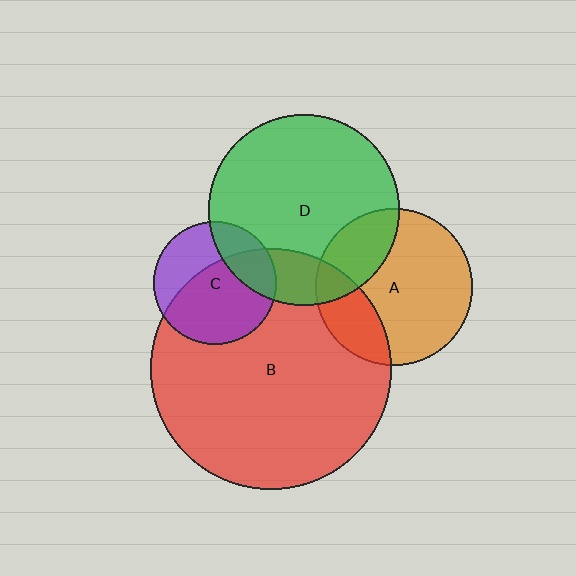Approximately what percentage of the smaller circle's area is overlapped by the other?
Approximately 20%.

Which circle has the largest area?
Circle B (red).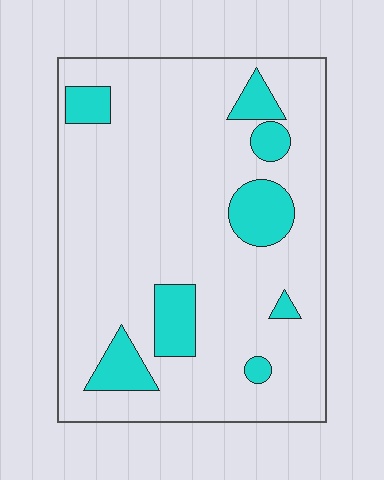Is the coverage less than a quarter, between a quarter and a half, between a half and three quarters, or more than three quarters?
Less than a quarter.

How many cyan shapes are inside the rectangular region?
8.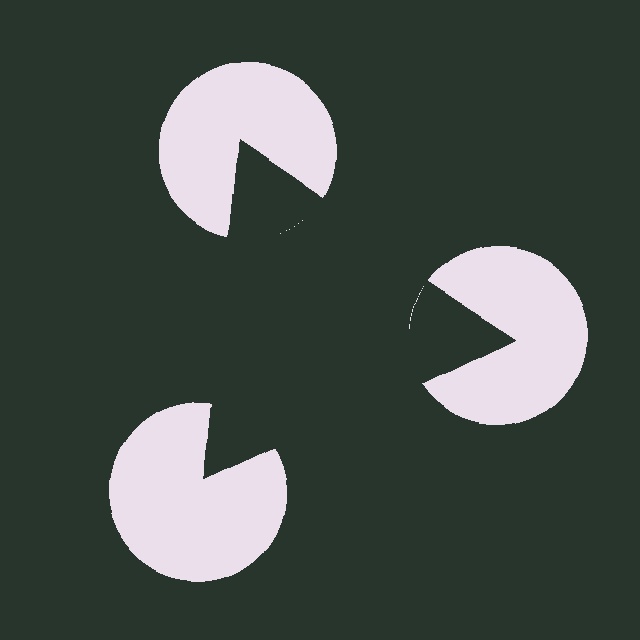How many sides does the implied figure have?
3 sides.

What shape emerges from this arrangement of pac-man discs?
An illusory triangle — its edges are inferred from the aligned wedge cuts in the pac-man discs, not physically drawn.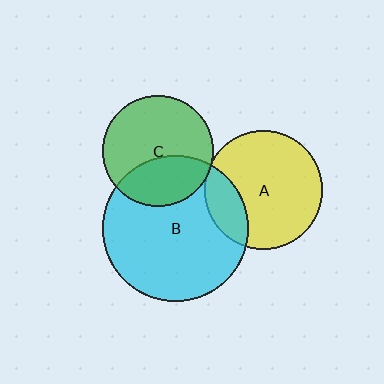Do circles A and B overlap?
Yes.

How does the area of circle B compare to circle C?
Approximately 1.7 times.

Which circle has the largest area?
Circle B (cyan).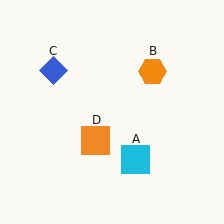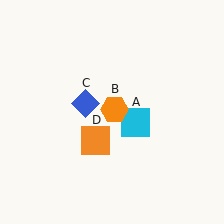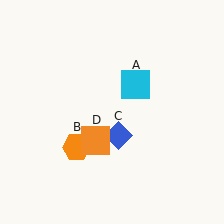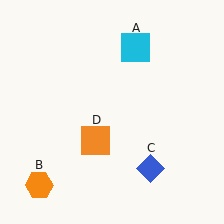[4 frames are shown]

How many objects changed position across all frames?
3 objects changed position: cyan square (object A), orange hexagon (object B), blue diamond (object C).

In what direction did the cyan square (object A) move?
The cyan square (object A) moved up.